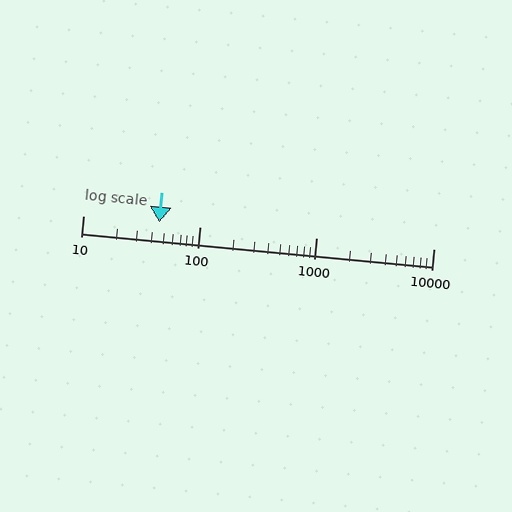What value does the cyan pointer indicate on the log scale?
The pointer indicates approximately 45.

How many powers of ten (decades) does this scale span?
The scale spans 3 decades, from 10 to 10000.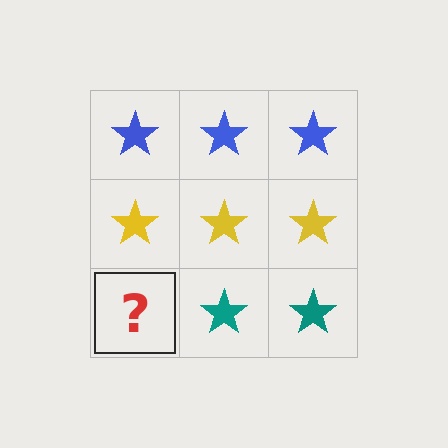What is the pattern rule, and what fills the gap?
The rule is that each row has a consistent color. The gap should be filled with a teal star.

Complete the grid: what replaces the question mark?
The question mark should be replaced with a teal star.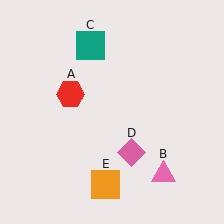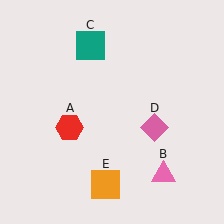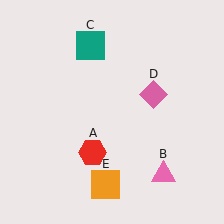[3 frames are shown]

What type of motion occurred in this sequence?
The red hexagon (object A), pink diamond (object D) rotated counterclockwise around the center of the scene.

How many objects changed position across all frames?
2 objects changed position: red hexagon (object A), pink diamond (object D).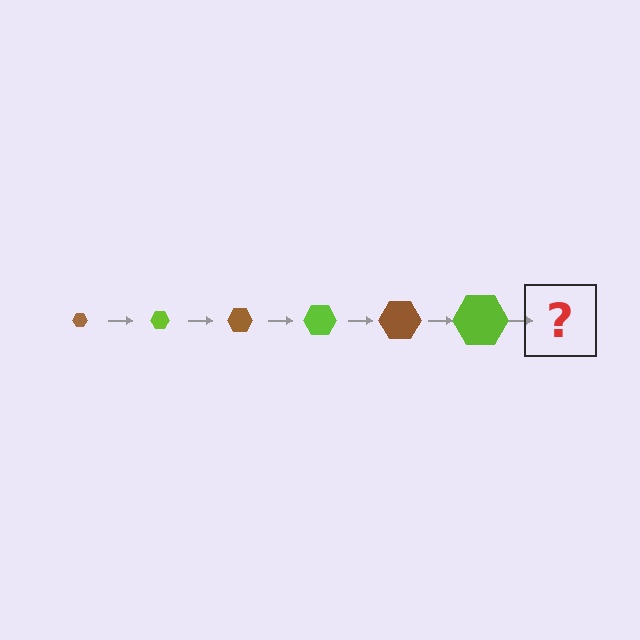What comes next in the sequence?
The next element should be a brown hexagon, larger than the previous one.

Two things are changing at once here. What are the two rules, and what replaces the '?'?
The two rules are that the hexagon grows larger each step and the color cycles through brown and lime. The '?' should be a brown hexagon, larger than the previous one.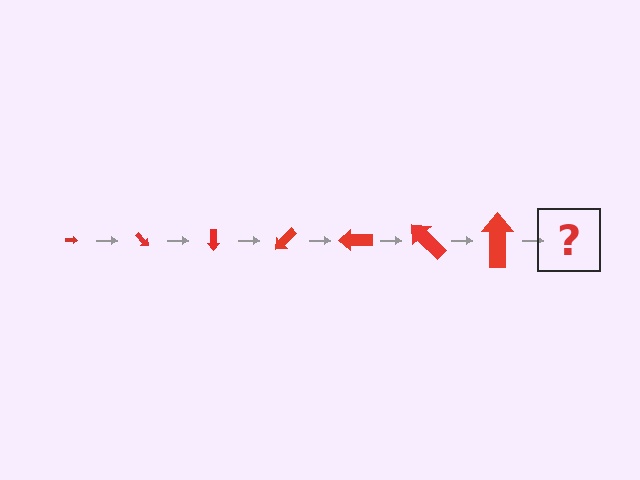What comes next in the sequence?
The next element should be an arrow, larger than the previous one and rotated 315 degrees from the start.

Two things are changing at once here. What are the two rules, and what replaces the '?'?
The two rules are that the arrow grows larger each step and it rotates 45 degrees each step. The '?' should be an arrow, larger than the previous one and rotated 315 degrees from the start.